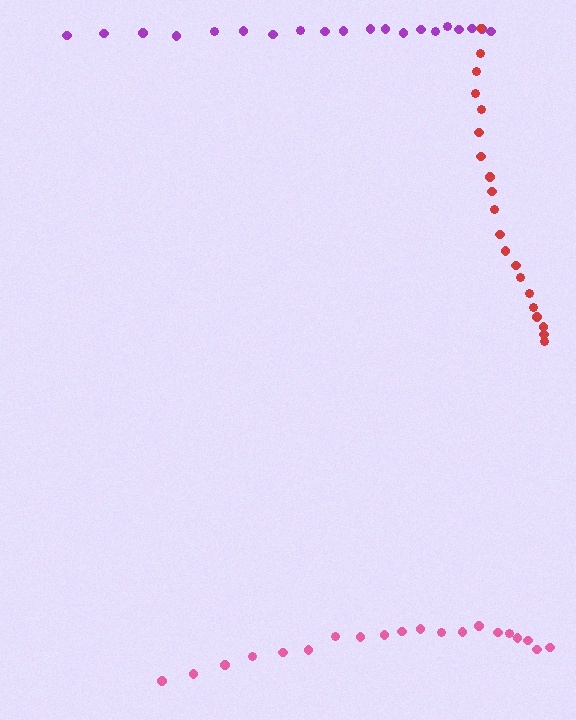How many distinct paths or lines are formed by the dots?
There are 3 distinct paths.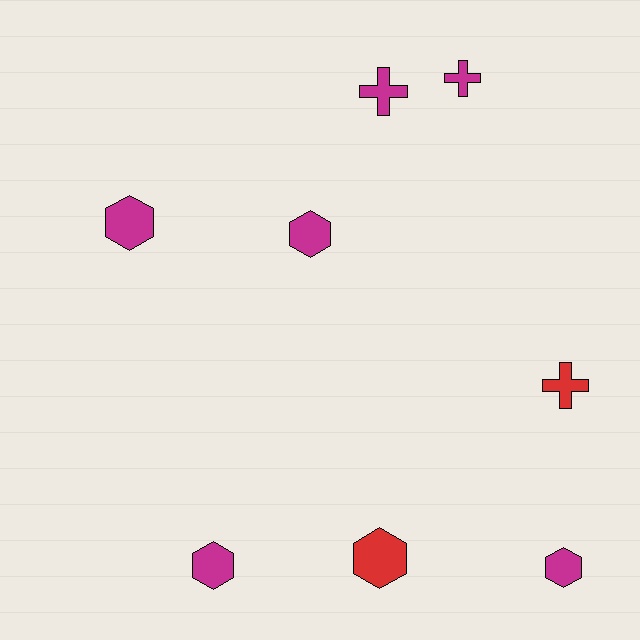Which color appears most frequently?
Magenta, with 6 objects.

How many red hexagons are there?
There is 1 red hexagon.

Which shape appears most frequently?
Hexagon, with 5 objects.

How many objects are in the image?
There are 8 objects.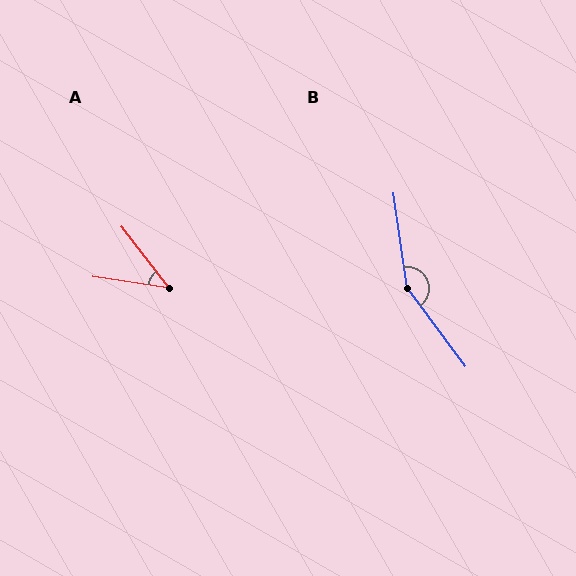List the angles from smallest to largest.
A (43°), B (152°).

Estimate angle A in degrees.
Approximately 43 degrees.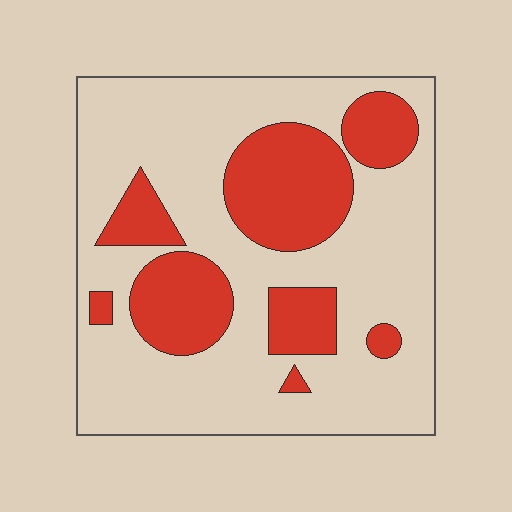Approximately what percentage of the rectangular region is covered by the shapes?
Approximately 30%.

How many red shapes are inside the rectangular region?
8.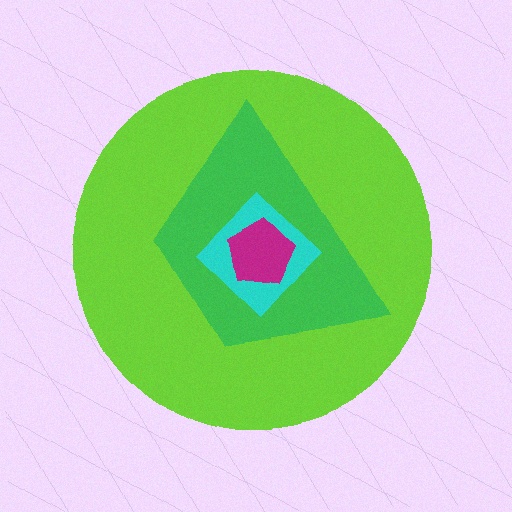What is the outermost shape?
The lime circle.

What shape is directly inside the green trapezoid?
The cyan diamond.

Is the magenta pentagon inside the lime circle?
Yes.